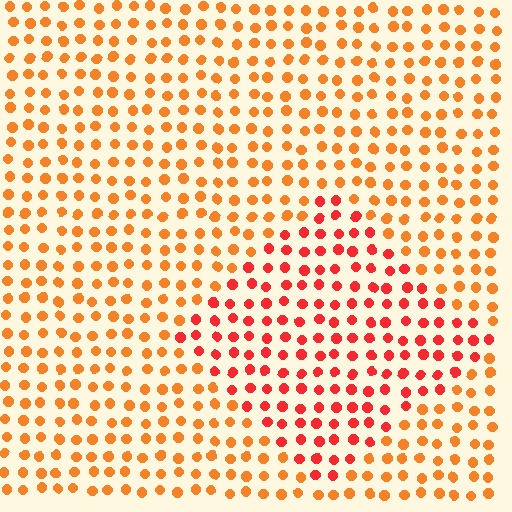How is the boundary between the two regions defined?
The boundary is defined purely by a slight shift in hue (about 29 degrees). Spacing, size, and orientation are identical on both sides.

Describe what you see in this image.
The image is filled with small orange elements in a uniform arrangement. A diamond-shaped region is visible where the elements are tinted to a slightly different hue, forming a subtle color boundary.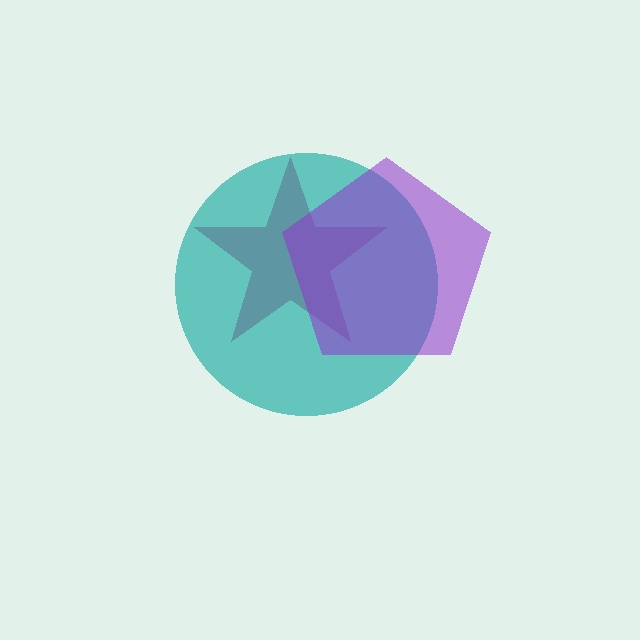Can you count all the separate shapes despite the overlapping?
Yes, there are 3 separate shapes.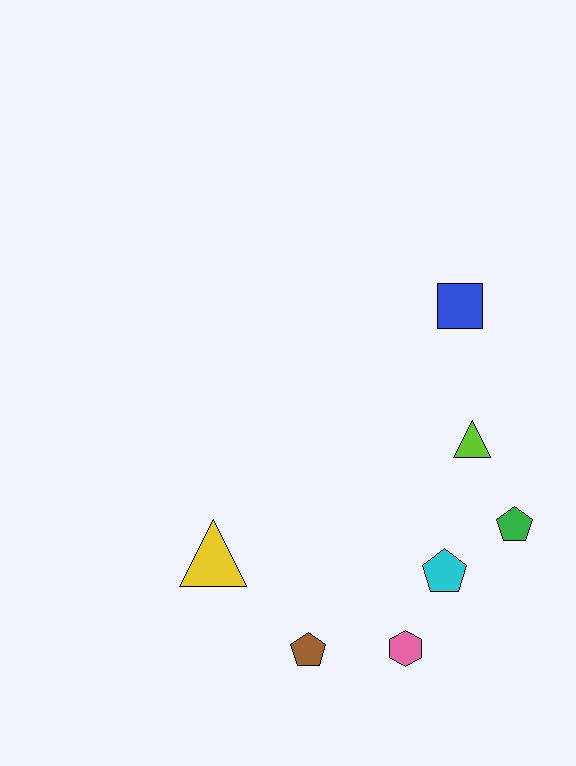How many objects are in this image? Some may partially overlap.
There are 7 objects.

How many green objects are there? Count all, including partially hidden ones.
There is 1 green object.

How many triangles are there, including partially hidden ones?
There are 2 triangles.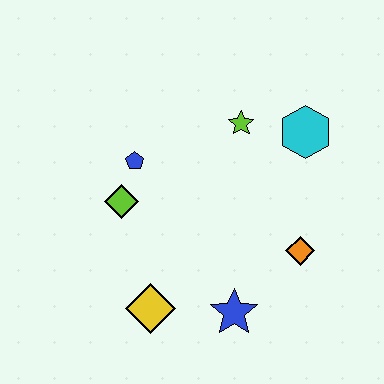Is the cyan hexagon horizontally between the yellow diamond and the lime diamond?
No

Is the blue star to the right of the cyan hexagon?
No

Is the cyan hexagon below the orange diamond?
No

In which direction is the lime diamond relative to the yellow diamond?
The lime diamond is above the yellow diamond.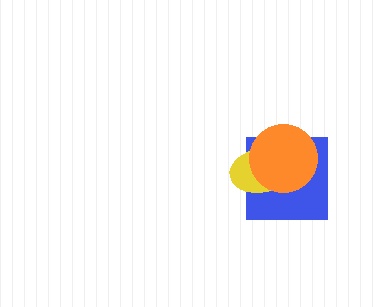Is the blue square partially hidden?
Yes, it is partially covered by another shape.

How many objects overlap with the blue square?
2 objects overlap with the blue square.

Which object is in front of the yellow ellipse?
The orange circle is in front of the yellow ellipse.